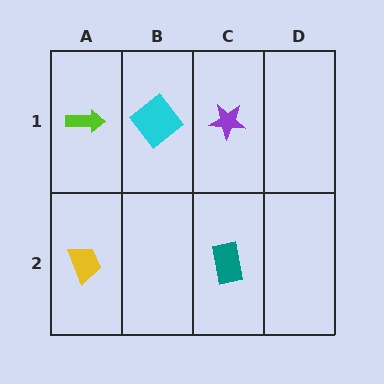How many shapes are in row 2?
2 shapes.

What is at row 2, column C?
A teal rectangle.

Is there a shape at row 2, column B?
No, that cell is empty.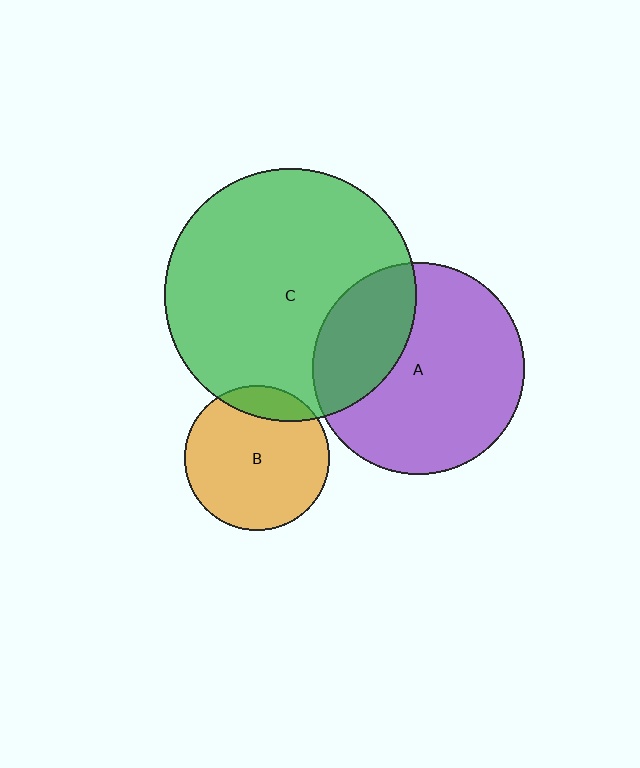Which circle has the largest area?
Circle C (green).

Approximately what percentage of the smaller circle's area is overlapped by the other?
Approximately 15%.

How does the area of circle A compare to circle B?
Approximately 2.1 times.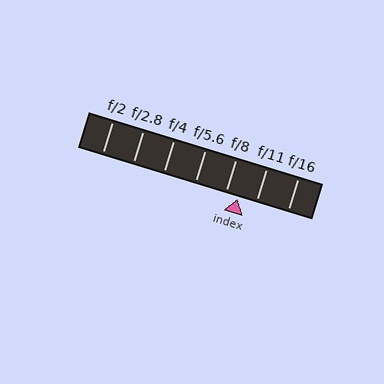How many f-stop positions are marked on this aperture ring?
There are 7 f-stop positions marked.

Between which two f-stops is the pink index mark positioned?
The index mark is between f/8 and f/11.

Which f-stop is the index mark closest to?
The index mark is closest to f/8.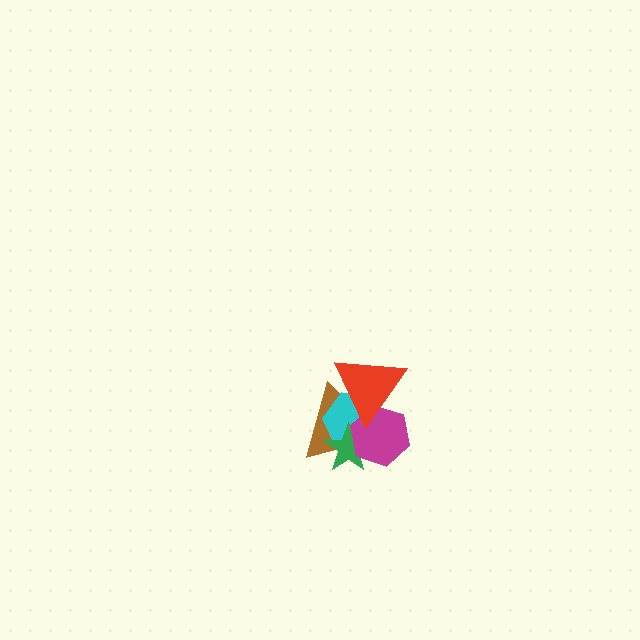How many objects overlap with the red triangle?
3 objects overlap with the red triangle.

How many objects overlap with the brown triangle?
4 objects overlap with the brown triangle.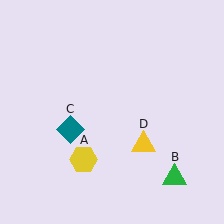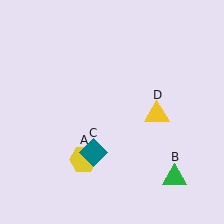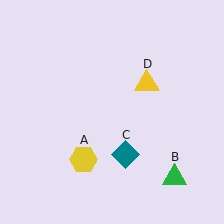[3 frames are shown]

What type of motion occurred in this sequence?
The teal diamond (object C), yellow triangle (object D) rotated counterclockwise around the center of the scene.